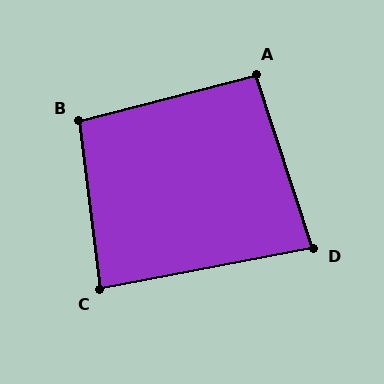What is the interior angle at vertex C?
Approximately 86 degrees (approximately right).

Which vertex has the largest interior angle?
B, at approximately 97 degrees.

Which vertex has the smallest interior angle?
D, at approximately 83 degrees.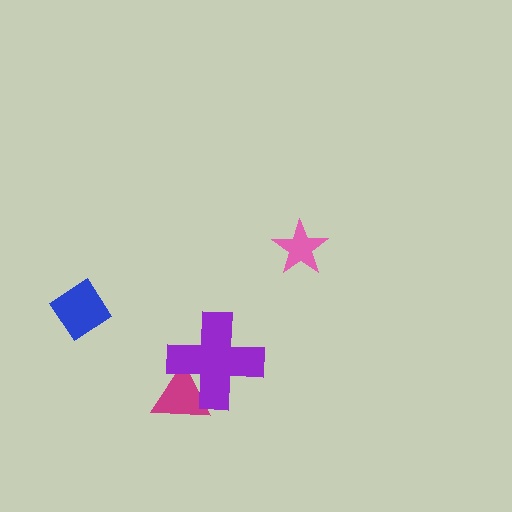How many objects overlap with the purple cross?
1 object overlaps with the purple cross.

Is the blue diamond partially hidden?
No, no other shape covers it.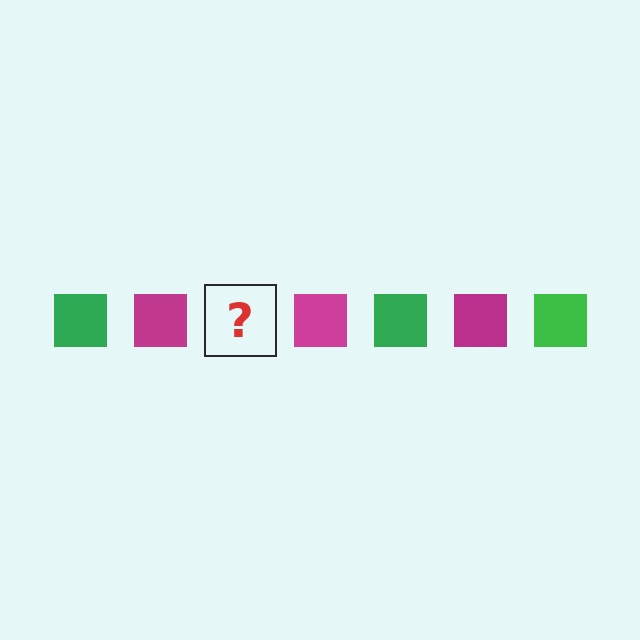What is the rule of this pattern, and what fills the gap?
The rule is that the pattern cycles through green, magenta squares. The gap should be filled with a green square.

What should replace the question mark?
The question mark should be replaced with a green square.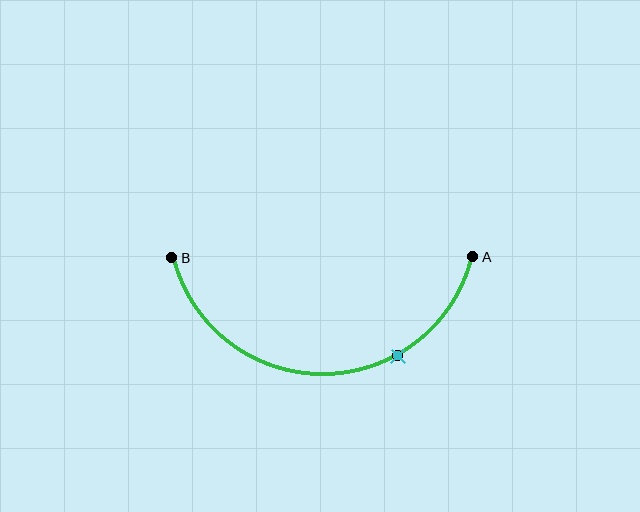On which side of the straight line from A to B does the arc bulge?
The arc bulges below the straight line connecting A and B.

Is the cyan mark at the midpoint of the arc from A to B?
No. The cyan mark lies on the arc but is closer to endpoint A. The arc midpoint would be at the point on the curve equidistant along the arc from both A and B.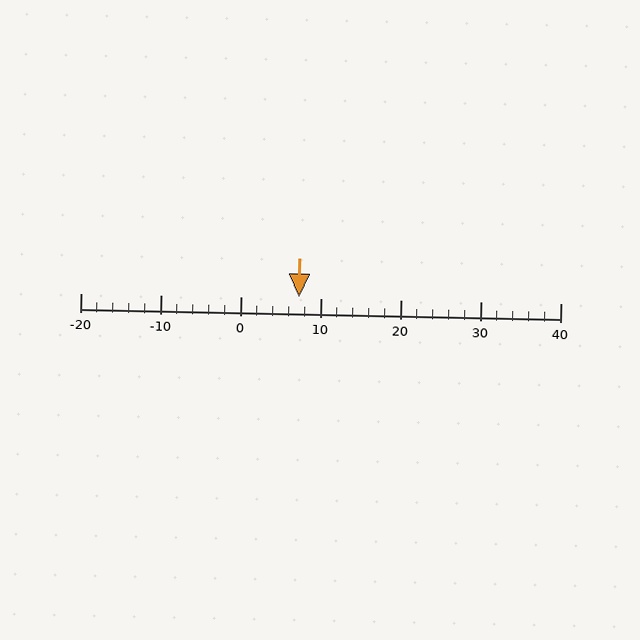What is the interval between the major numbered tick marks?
The major tick marks are spaced 10 units apart.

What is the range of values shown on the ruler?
The ruler shows values from -20 to 40.